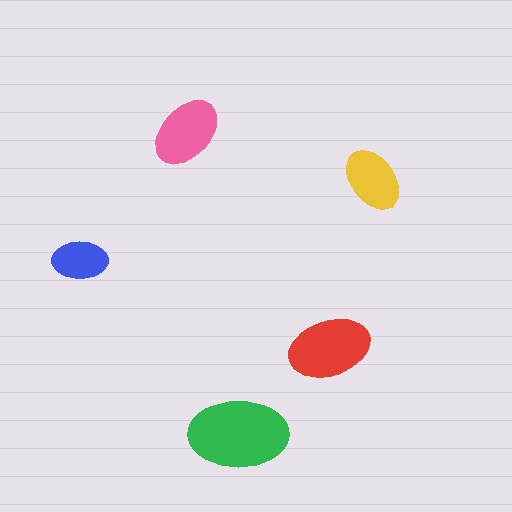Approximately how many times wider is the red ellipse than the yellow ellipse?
About 1.5 times wider.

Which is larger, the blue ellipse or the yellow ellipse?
The yellow one.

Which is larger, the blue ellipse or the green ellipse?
The green one.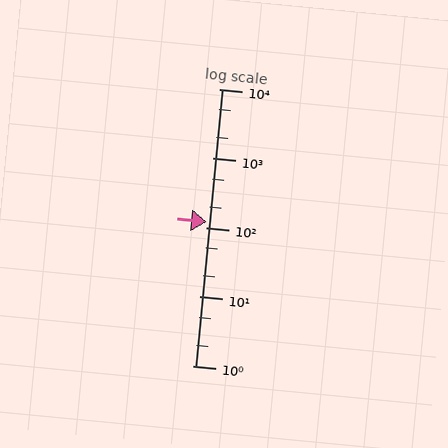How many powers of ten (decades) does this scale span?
The scale spans 4 decades, from 1 to 10000.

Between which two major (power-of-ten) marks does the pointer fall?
The pointer is between 100 and 1000.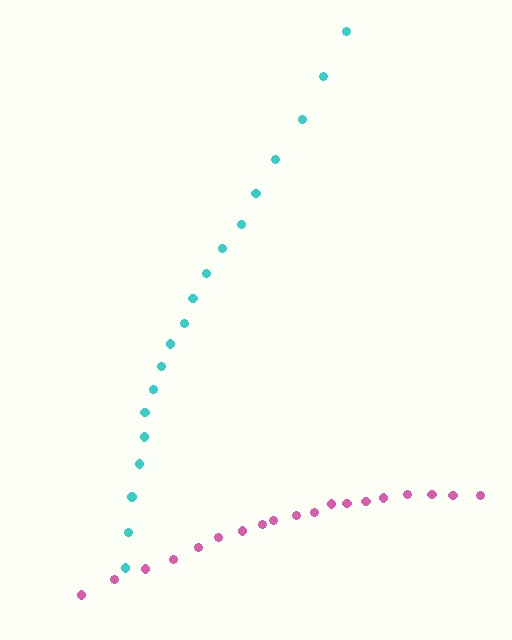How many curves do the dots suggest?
There are 2 distinct paths.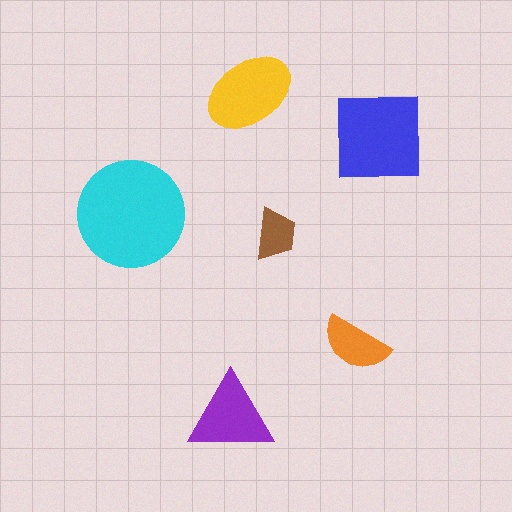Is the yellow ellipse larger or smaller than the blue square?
Smaller.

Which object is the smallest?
The brown trapezoid.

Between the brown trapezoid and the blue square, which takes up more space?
The blue square.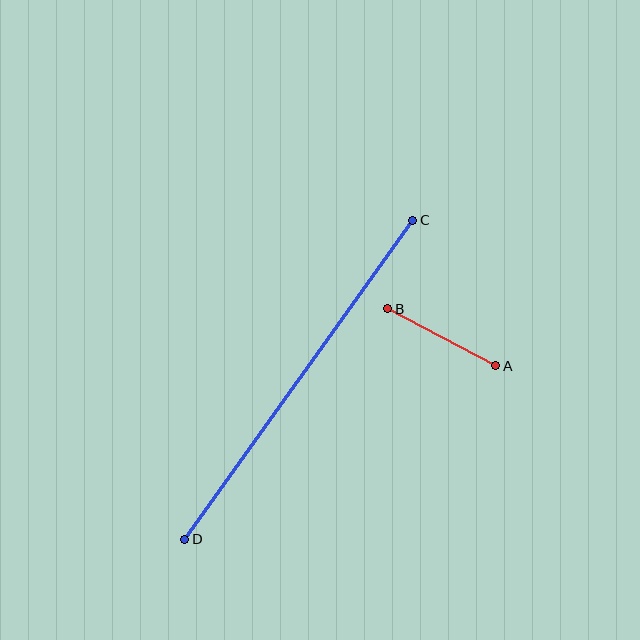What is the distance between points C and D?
The distance is approximately 392 pixels.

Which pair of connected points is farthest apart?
Points C and D are farthest apart.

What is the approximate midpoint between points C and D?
The midpoint is at approximately (299, 380) pixels.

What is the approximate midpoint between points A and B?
The midpoint is at approximately (442, 337) pixels.